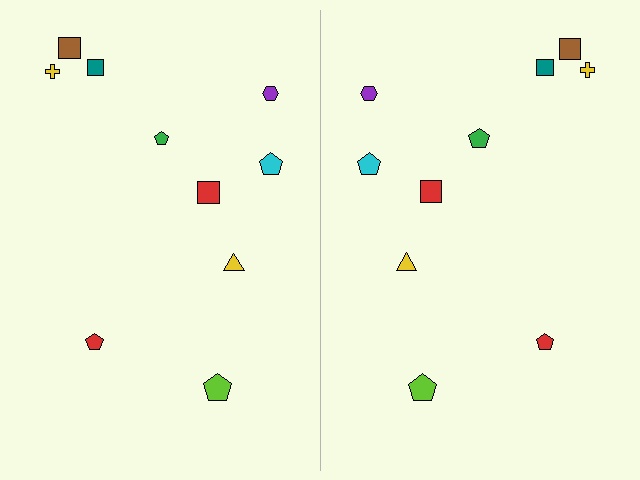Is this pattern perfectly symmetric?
No, the pattern is not perfectly symmetric. The green pentagon on the right side has a different size than its mirror counterpart.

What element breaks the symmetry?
The green pentagon on the right side has a different size than its mirror counterpart.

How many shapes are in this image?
There are 20 shapes in this image.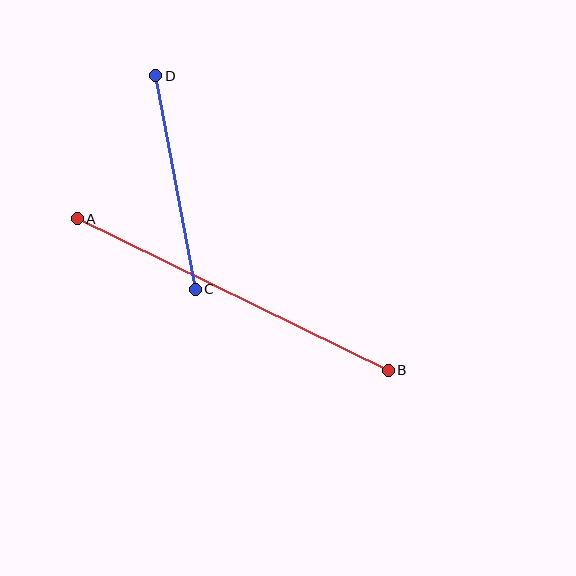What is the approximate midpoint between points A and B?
The midpoint is at approximately (233, 295) pixels.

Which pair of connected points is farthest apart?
Points A and B are farthest apart.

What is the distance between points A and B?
The distance is approximately 346 pixels.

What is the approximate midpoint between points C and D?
The midpoint is at approximately (175, 182) pixels.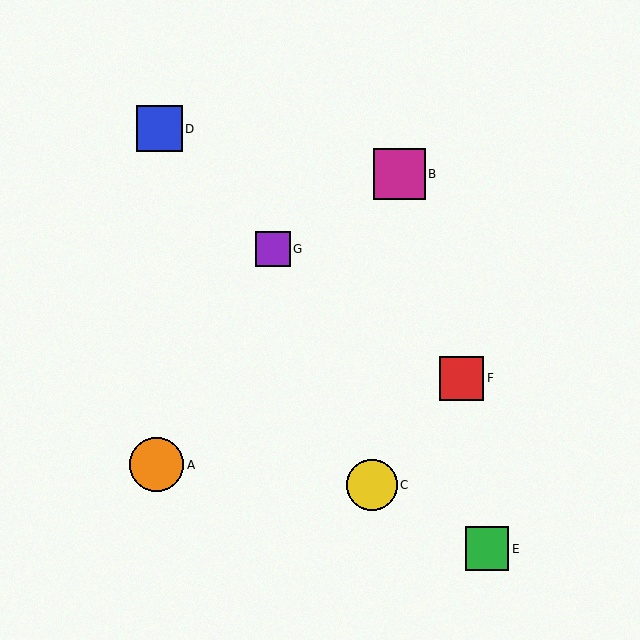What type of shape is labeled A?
Shape A is an orange circle.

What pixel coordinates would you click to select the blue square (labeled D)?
Click at (159, 129) to select the blue square D.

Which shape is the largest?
The orange circle (labeled A) is the largest.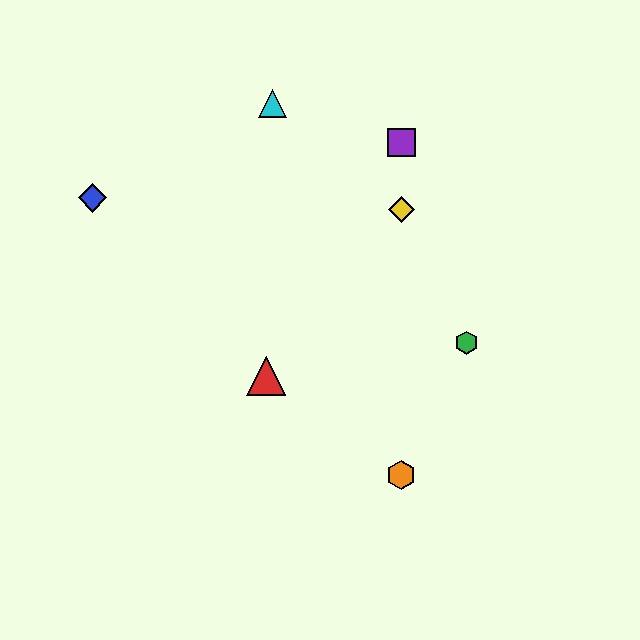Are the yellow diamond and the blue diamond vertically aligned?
No, the yellow diamond is at x≈401 and the blue diamond is at x≈92.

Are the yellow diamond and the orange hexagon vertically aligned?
Yes, both are at x≈401.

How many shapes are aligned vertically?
3 shapes (the yellow diamond, the purple square, the orange hexagon) are aligned vertically.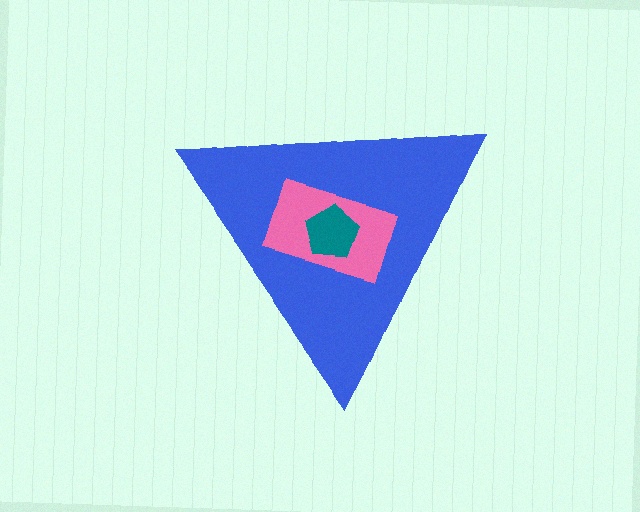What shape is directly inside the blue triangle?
The pink rectangle.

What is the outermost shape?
The blue triangle.